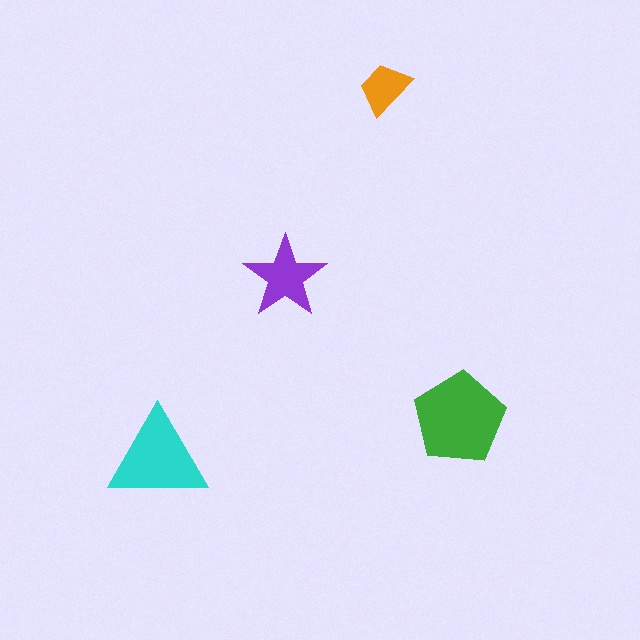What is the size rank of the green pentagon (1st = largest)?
1st.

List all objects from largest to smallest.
The green pentagon, the cyan triangle, the purple star, the orange trapezoid.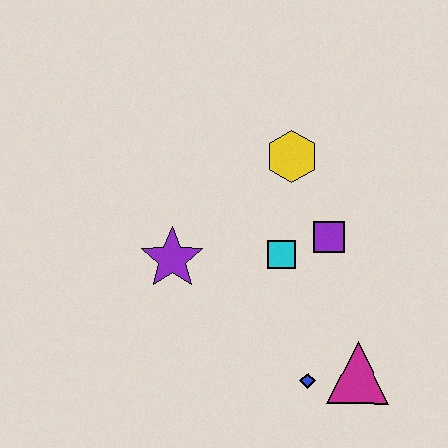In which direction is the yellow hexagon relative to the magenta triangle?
The yellow hexagon is above the magenta triangle.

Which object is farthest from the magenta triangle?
The yellow hexagon is farthest from the magenta triangle.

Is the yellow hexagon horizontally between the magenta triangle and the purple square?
No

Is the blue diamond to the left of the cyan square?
No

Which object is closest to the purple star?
The cyan square is closest to the purple star.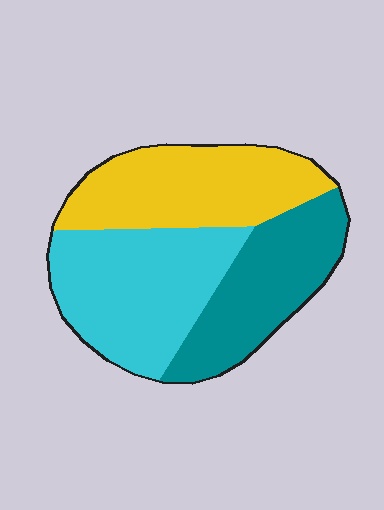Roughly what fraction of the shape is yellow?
Yellow takes up about one third (1/3) of the shape.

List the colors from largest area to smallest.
From largest to smallest: cyan, yellow, teal.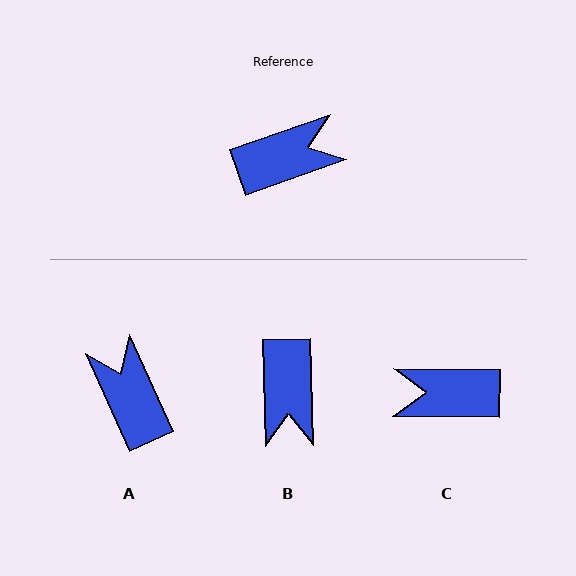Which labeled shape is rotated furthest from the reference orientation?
C, about 160 degrees away.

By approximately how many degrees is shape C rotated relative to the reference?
Approximately 160 degrees counter-clockwise.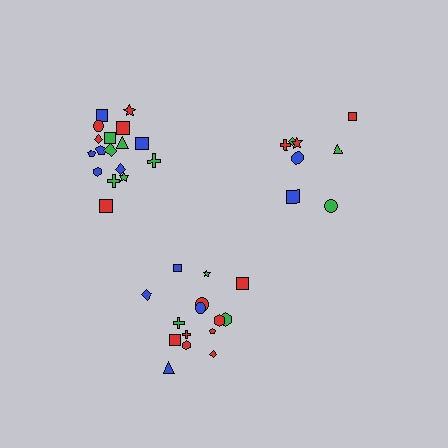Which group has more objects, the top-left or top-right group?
The top-left group.